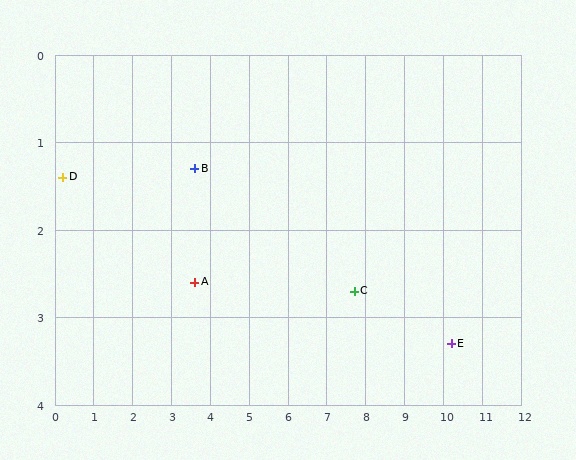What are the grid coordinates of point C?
Point C is at approximately (7.7, 2.7).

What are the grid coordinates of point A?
Point A is at approximately (3.6, 2.6).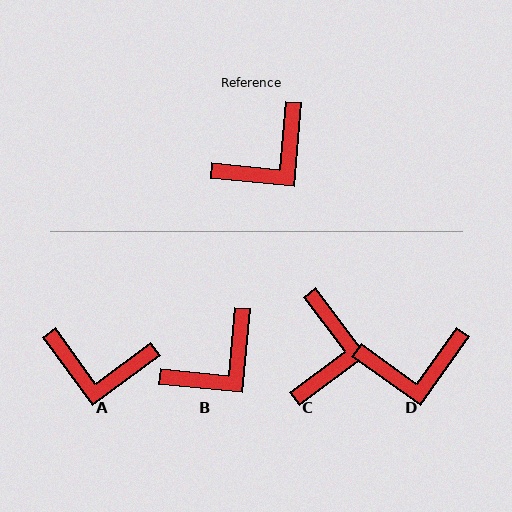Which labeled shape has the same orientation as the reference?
B.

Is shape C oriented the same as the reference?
No, it is off by about 42 degrees.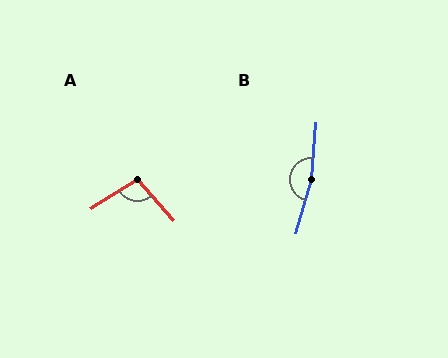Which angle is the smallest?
A, at approximately 99 degrees.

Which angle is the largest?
B, at approximately 169 degrees.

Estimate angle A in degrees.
Approximately 99 degrees.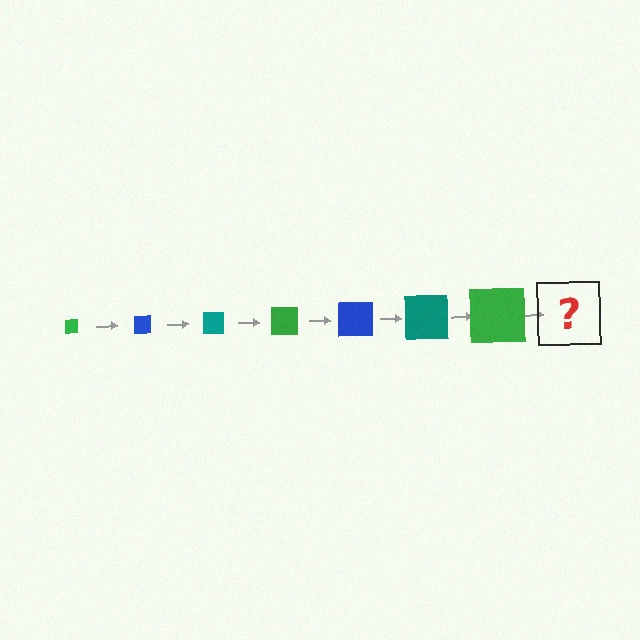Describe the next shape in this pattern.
It should be a blue square, larger than the previous one.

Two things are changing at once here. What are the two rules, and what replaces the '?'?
The two rules are that the square grows larger each step and the color cycles through green, blue, and teal. The '?' should be a blue square, larger than the previous one.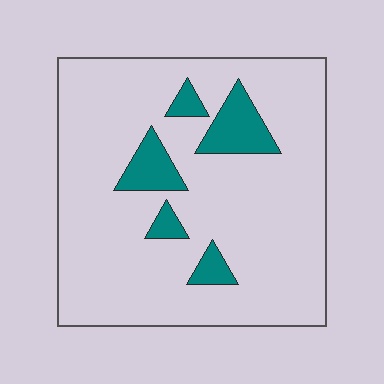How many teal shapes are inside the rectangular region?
5.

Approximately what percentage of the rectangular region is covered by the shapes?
Approximately 10%.